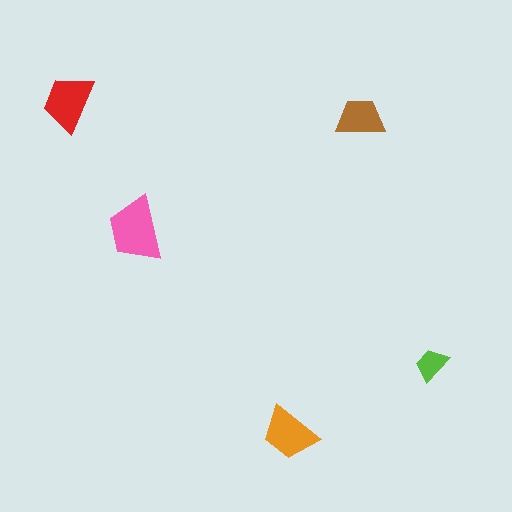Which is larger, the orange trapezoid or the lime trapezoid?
The orange one.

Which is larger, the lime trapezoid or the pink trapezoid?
The pink one.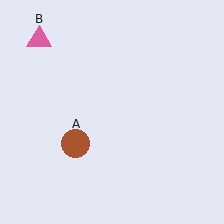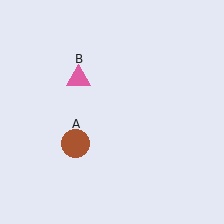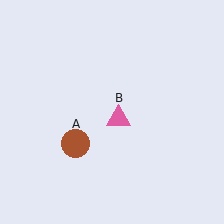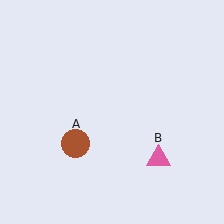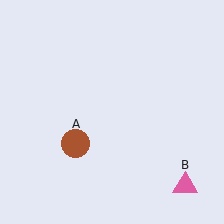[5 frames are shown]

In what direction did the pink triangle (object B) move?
The pink triangle (object B) moved down and to the right.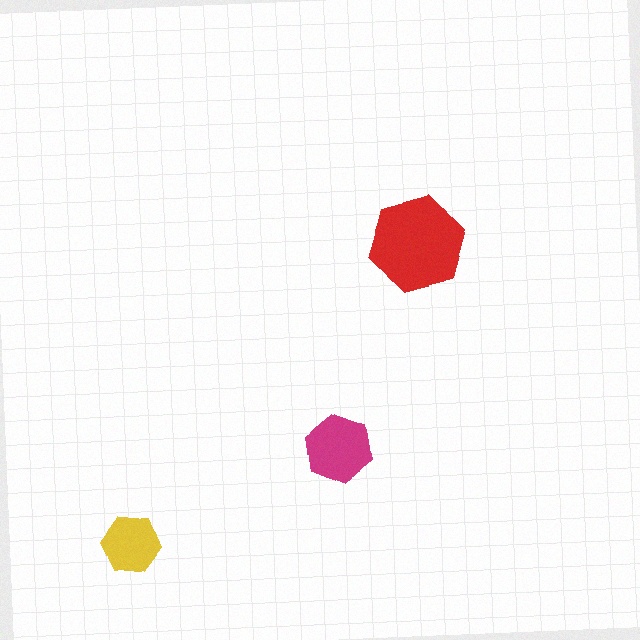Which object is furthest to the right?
The red hexagon is rightmost.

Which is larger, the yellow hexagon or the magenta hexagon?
The magenta one.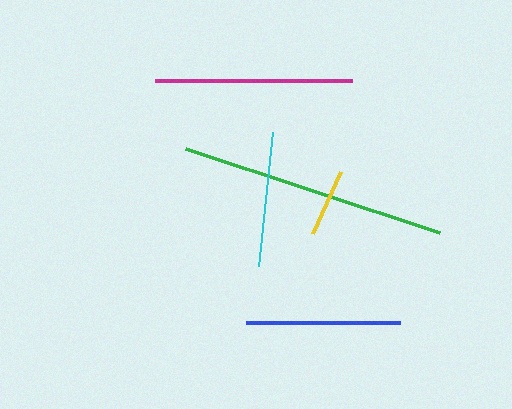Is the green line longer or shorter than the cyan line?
The green line is longer than the cyan line.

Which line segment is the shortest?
The yellow line is the shortest at approximately 68 pixels.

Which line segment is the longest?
The green line is the longest at approximately 268 pixels.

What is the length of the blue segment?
The blue segment is approximately 154 pixels long.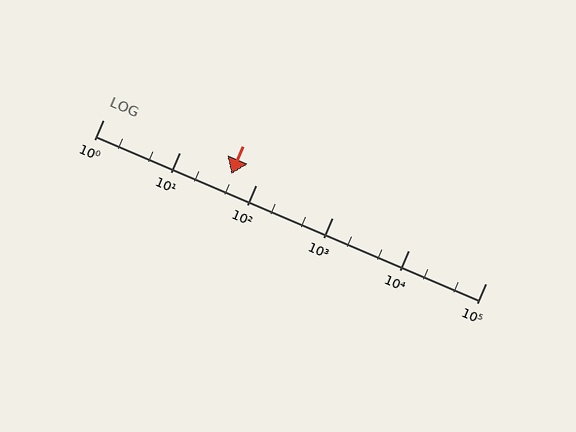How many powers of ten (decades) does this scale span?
The scale spans 5 decades, from 1 to 100000.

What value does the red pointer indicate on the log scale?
The pointer indicates approximately 48.